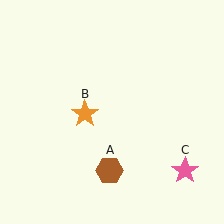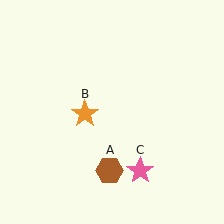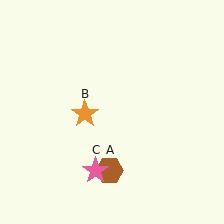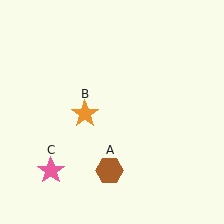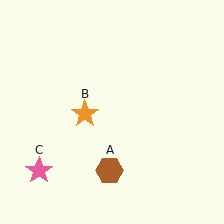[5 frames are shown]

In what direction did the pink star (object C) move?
The pink star (object C) moved left.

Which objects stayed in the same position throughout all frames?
Brown hexagon (object A) and orange star (object B) remained stationary.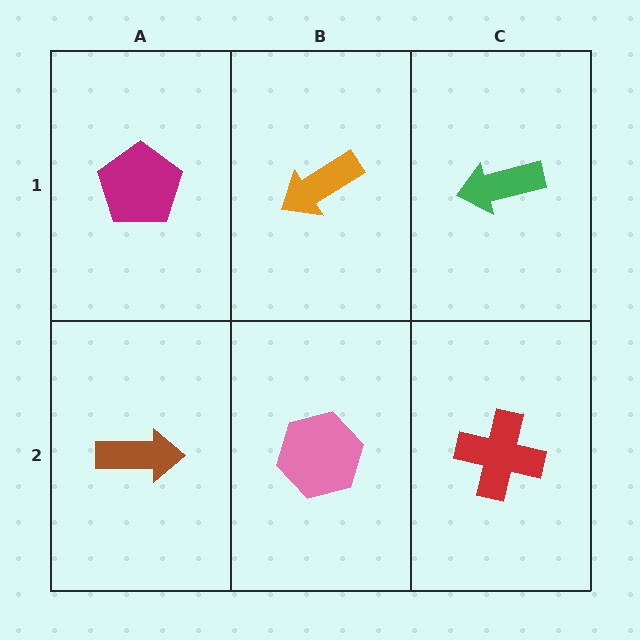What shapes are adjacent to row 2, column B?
An orange arrow (row 1, column B), a brown arrow (row 2, column A), a red cross (row 2, column C).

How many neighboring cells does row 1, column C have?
2.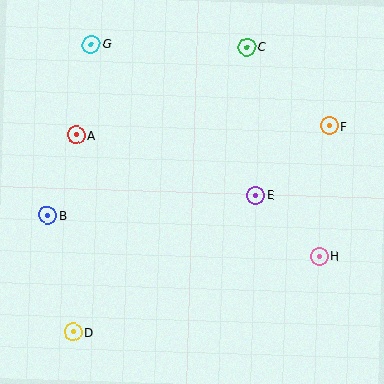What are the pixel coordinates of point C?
Point C is at (247, 47).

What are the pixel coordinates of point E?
Point E is at (256, 195).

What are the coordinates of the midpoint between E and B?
The midpoint between E and B is at (152, 205).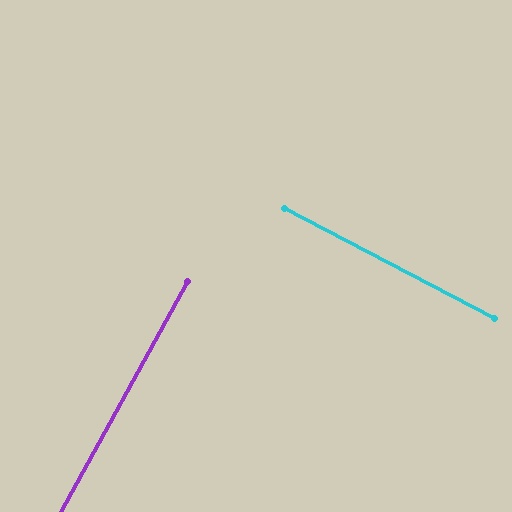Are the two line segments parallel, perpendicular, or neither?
Perpendicular — they meet at approximately 89°.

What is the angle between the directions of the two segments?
Approximately 89 degrees.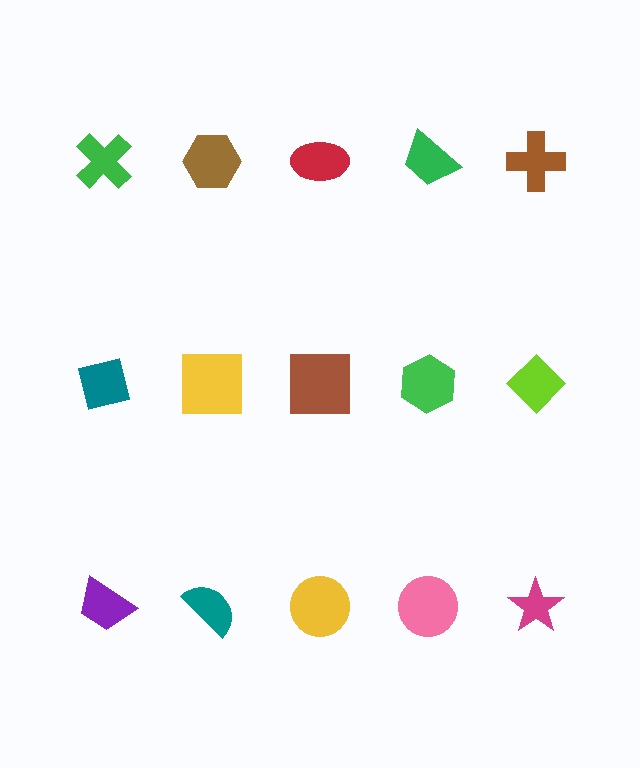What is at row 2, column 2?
A yellow square.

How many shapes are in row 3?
5 shapes.